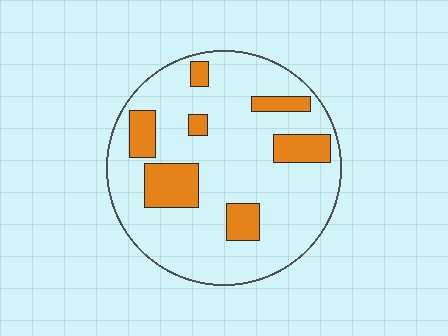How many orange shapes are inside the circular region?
7.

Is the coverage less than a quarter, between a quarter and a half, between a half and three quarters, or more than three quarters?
Less than a quarter.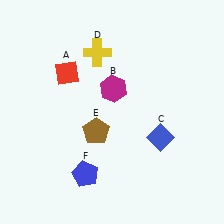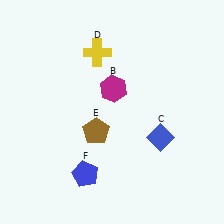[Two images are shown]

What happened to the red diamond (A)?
The red diamond (A) was removed in Image 2. It was in the top-left area of Image 1.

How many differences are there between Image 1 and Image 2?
There is 1 difference between the two images.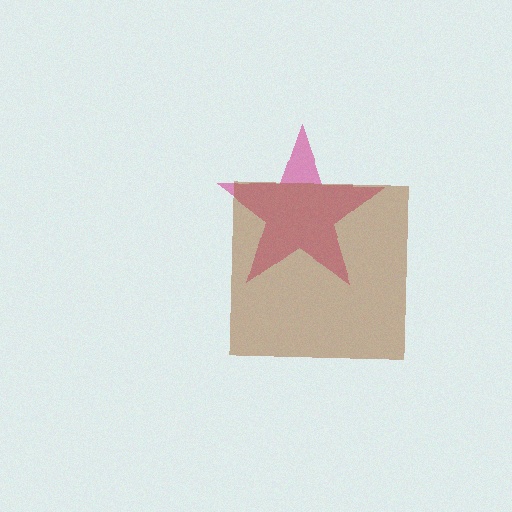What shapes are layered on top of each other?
The layered shapes are: a magenta star, a brown square.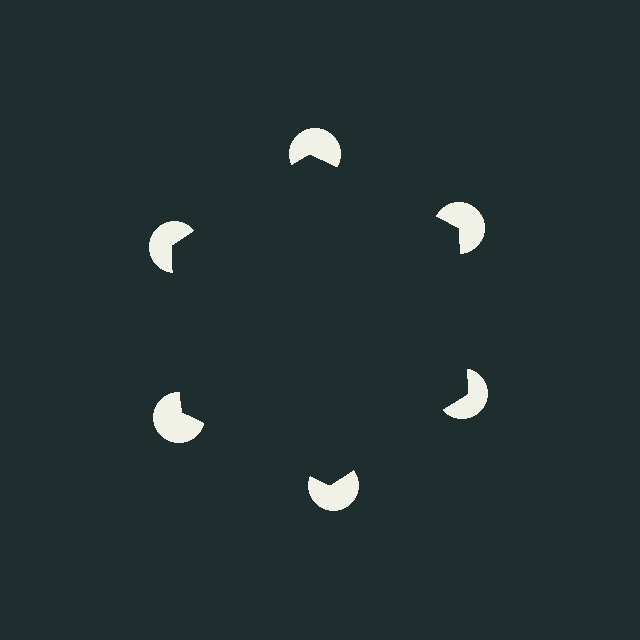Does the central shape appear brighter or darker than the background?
It typically appears slightly darker than the background, even though no actual brightness change is drawn.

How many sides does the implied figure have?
6 sides.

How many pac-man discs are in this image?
There are 6 — one at each vertex of the illusory hexagon.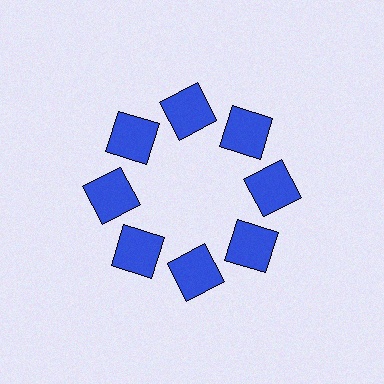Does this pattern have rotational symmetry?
Yes, this pattern has 8-fold rotational symmetry. It looks the same after rotating 45 degrees around the center.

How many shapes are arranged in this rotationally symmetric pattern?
There are 8 shapes, arranged in 8 groups of 1.